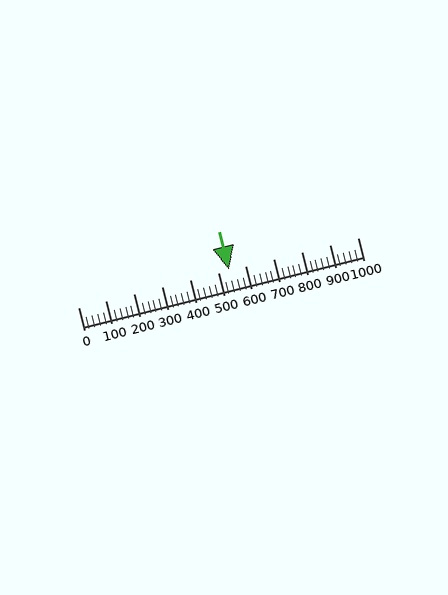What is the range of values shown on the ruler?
The ruler shows values from 0 to 1000.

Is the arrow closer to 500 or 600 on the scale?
The arrow is closer to 500.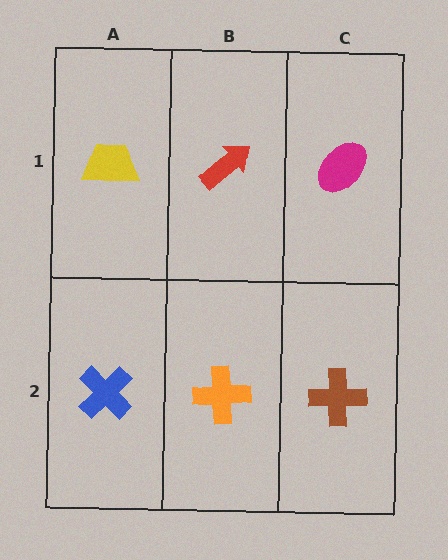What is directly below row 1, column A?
A blue cross.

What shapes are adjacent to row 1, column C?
A brown cross (row 2, column C), a red arrow (row 1, column B).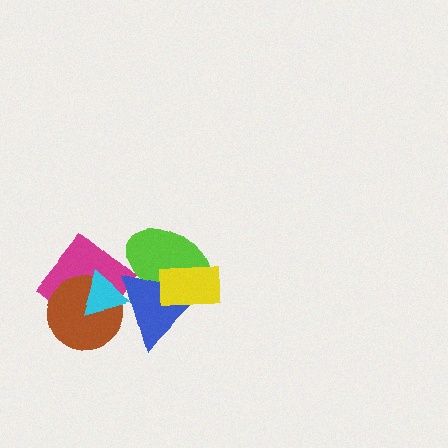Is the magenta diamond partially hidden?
Yes, it is partially covered by another shape.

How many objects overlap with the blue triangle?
5 objects overlap with the blue triangle.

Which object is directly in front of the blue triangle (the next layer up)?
The yellow rectangle is directly in front of the blue triangle.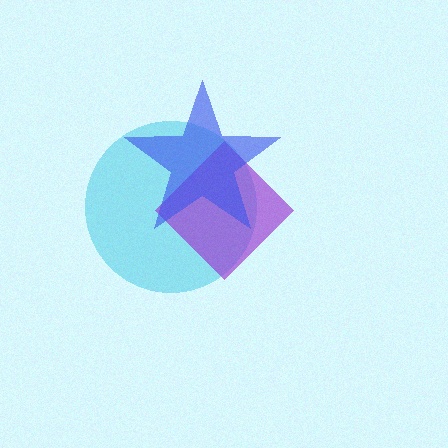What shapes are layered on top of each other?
The layered shapes are: a cyan circle, a purple diamond, a blue star.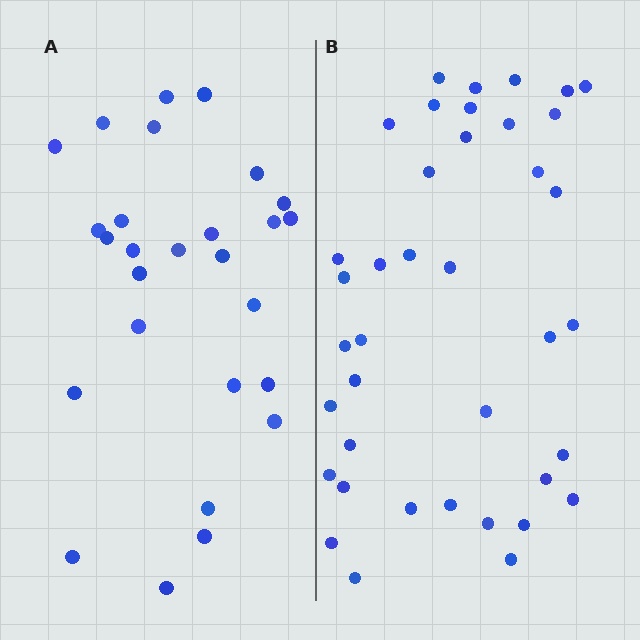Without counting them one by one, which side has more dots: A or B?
Region B (the right region) has more dots.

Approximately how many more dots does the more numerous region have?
Region B has roughly 12 or so more dots than region A.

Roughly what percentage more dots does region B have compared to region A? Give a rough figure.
About 45% more.